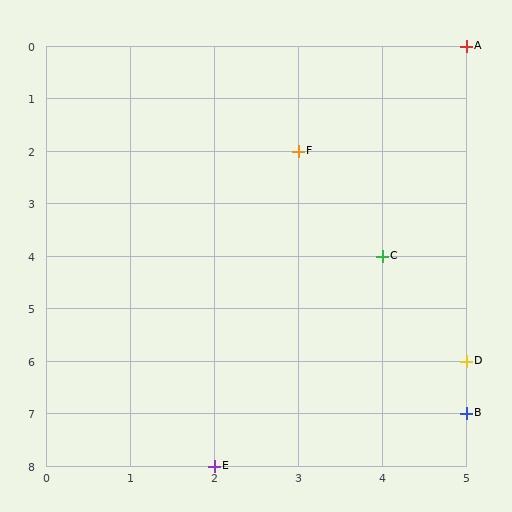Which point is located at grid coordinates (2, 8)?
Point E is at (2, 8).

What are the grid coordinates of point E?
Point E is at grid coordinates (2, 8).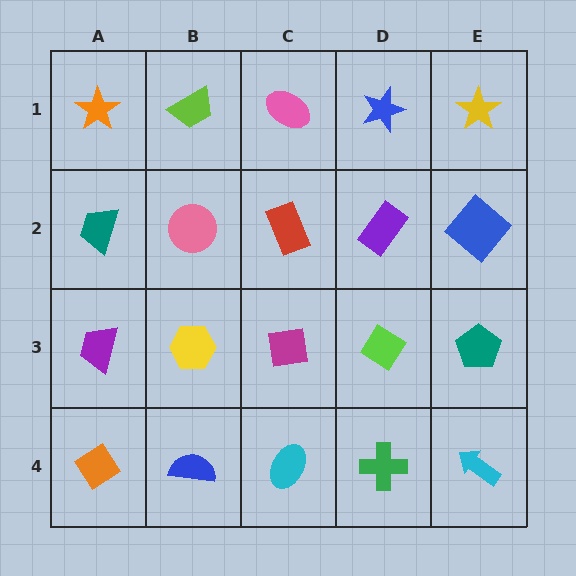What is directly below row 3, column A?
An orange diamond.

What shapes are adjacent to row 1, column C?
A red rectangle (row 2, column C), a lime trapezoid (row 1, column B), a blue star (row 1, column D).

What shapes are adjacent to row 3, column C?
A red rectangle (row 2, column C), a cyan ellipse (row 4, column C), a yellow hexagon (row 3, column B), a lime diamond (row 3, column D).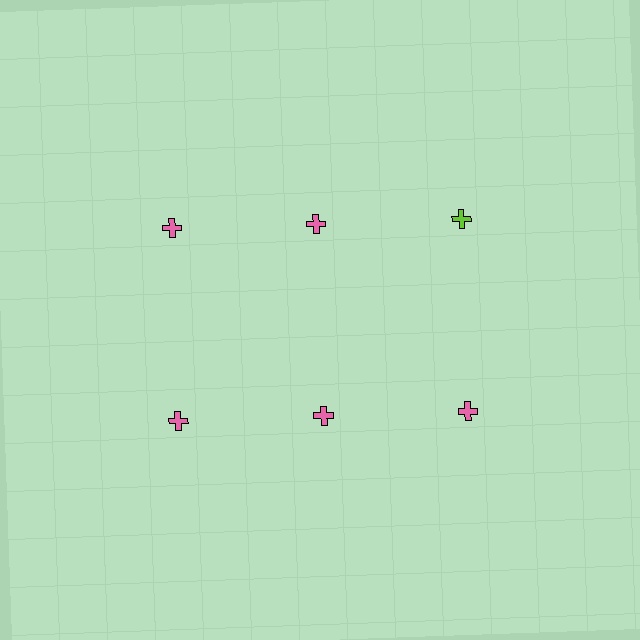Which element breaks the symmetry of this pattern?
The lime cross in the top row, center column breaks the symmetry. All other shapes are pink crosses.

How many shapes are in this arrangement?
There are 6 shapes arranged in a grid pattern.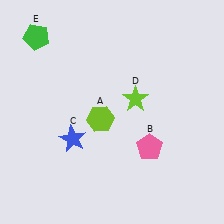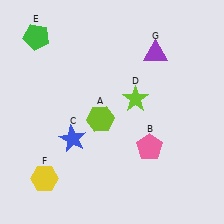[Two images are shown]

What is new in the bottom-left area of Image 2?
A yellow hexagon (F) was added in the bottom-left area of Image 2.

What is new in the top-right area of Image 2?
A purple triangle (G) was added in the top-right area of Image 2.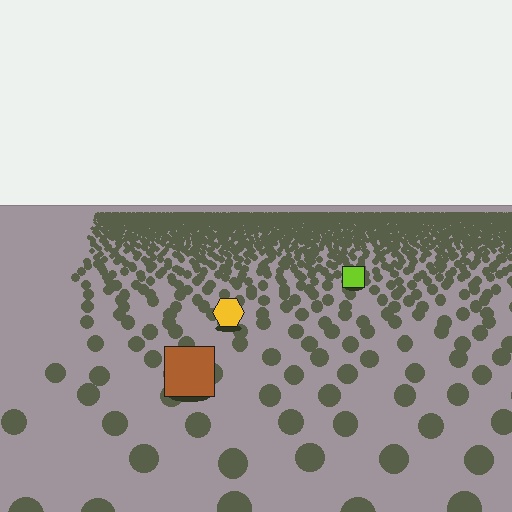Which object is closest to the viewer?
The brown square is closest. The texture marks near it are larger and more spread out.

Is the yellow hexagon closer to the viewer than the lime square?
Yes. The yellow hexagon is closer — you can tell from the texture gradient: the ground texture is coarser near it.